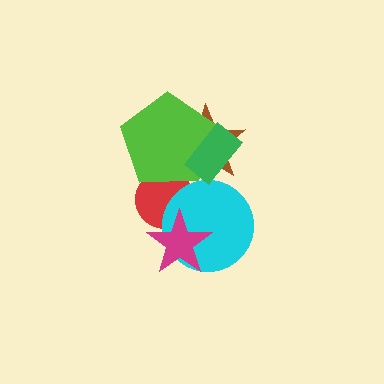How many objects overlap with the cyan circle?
2 objects overlap with the cyan circle.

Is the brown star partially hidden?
Yes, it is partially covered by another shape.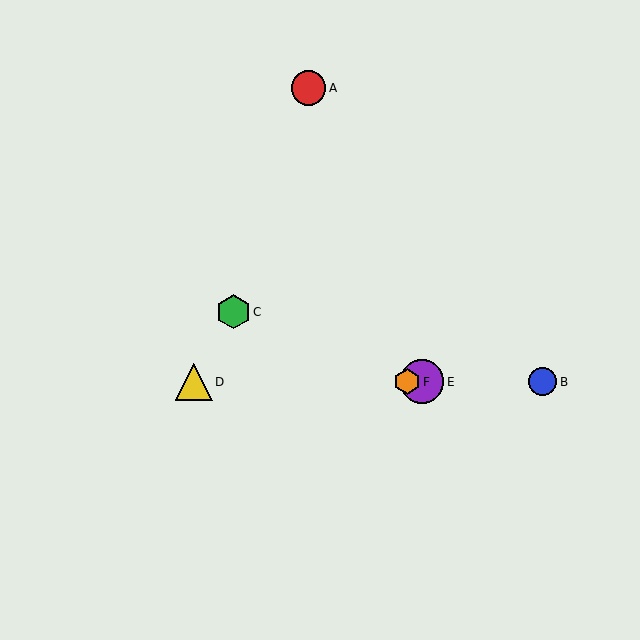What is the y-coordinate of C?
Object C is at y≈312.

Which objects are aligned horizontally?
Objects B, D, E, F are aligned horizontally.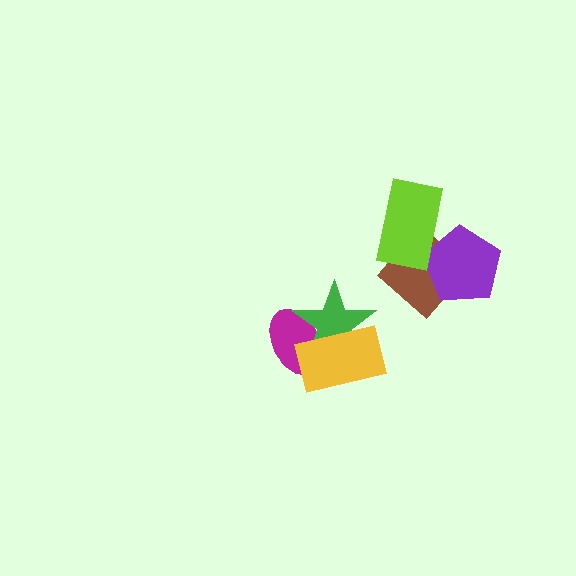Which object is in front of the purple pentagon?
The lime rectangle is in front of the purple pentagon.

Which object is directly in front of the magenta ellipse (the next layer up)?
The green star is directly in front of the magenta ellipse.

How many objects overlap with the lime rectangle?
2 objects overlap with the lime rectangle.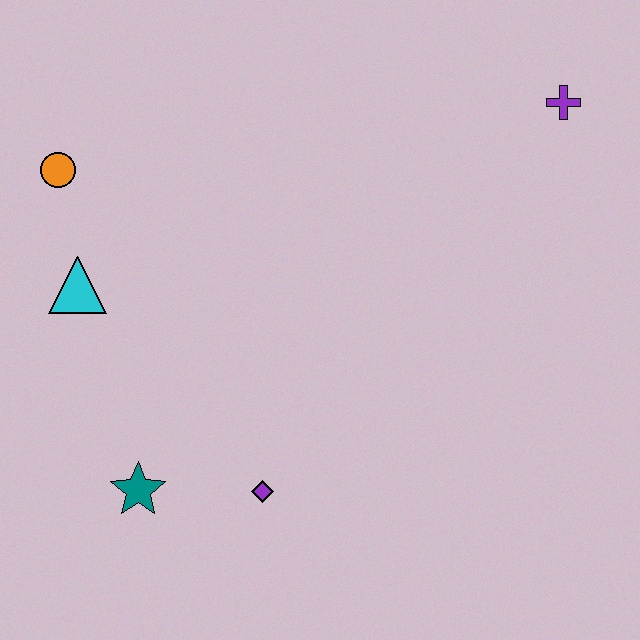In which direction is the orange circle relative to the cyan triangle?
The orange circle is above the cyan triangle.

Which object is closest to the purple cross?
The purple diamond is closest to the purple cross.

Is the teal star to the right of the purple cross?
No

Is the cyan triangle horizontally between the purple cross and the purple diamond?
No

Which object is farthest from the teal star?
The purple cross is farthest from the teal star.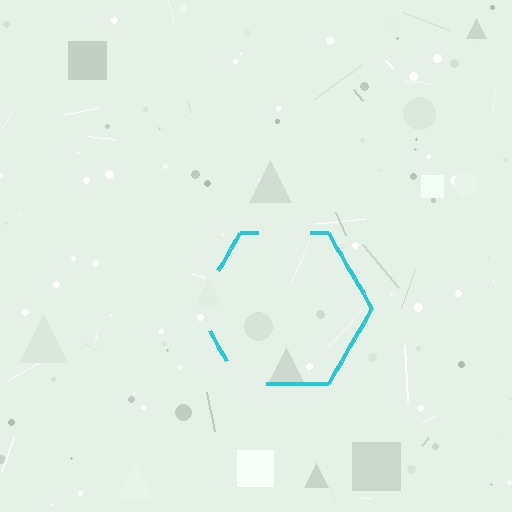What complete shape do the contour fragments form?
The contour fragments form a hexagon.